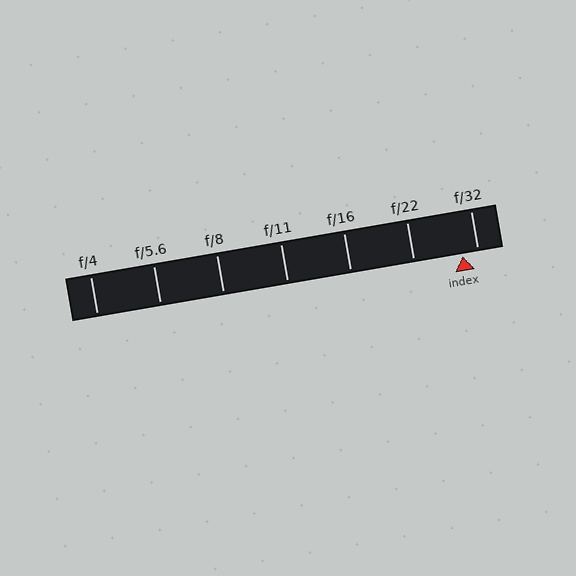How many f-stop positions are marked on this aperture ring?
There are 7 f-stop positions marked.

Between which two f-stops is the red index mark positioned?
The index mark is between f/22 and f/32.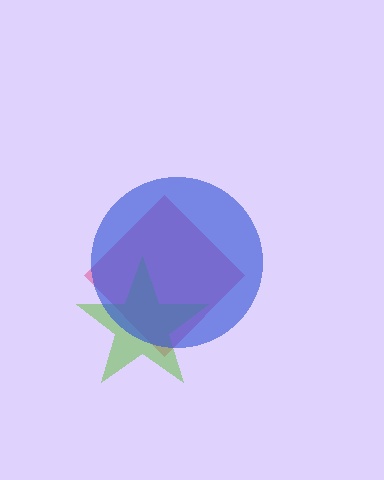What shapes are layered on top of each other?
The layered shapes are: a pink diamond, a lime star, a blue circle.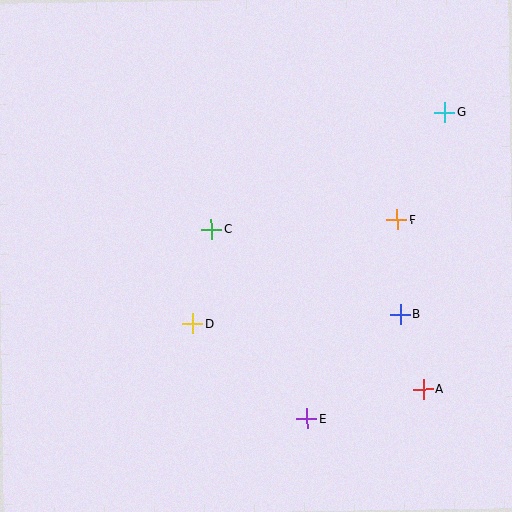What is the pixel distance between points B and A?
The distance between B and A is 79 pixels.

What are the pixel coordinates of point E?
Point E is at (307, 419).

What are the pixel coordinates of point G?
Point G is at (444, 113).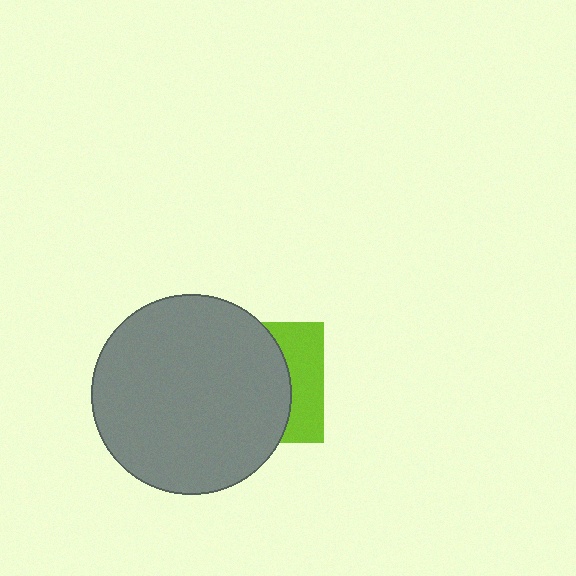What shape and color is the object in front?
The object in front is a gray circle.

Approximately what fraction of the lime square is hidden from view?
Roughly 67% of the lime square is hidden behind the gray circle.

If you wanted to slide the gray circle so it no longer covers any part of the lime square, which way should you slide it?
Slide it left — that is the most direct way to separate the two shapes.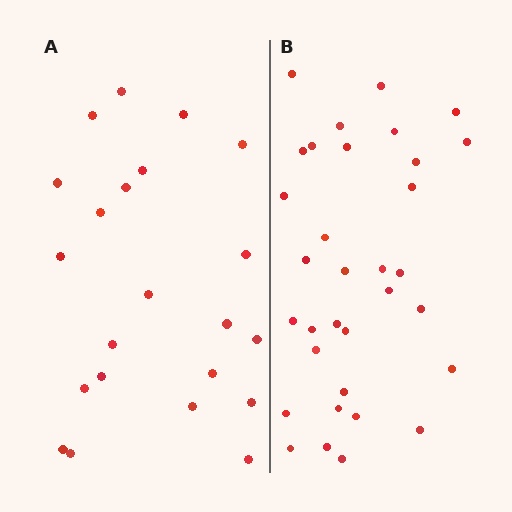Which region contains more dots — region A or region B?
Region B (the right region) has more dots.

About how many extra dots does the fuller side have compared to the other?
Region B has roughly 12 or so more dots than region A.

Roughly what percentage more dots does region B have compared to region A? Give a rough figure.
About 50% more.